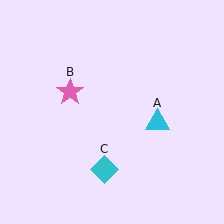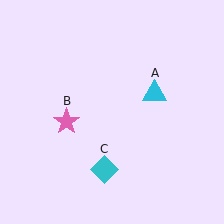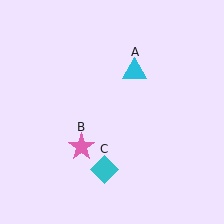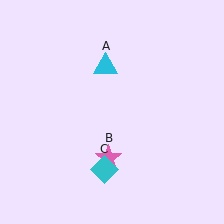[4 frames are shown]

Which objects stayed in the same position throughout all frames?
Cyan diamond (object C) remained stationary.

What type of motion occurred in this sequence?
The cyan triangle (object A), pink star (object B) rotated counterclockwise around the center of the scene.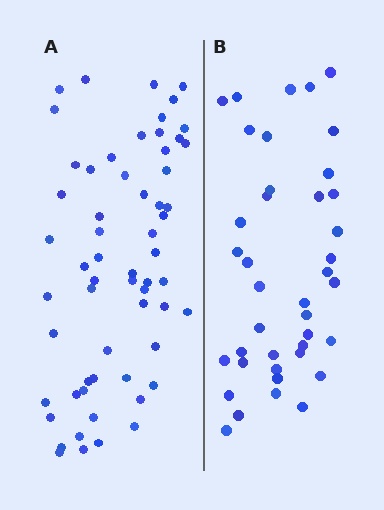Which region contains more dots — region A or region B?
Region A (the left region) has more dots.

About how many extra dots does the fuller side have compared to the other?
Region A has approximately 20 more dots than region B.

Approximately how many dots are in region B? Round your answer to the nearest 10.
About 40 dots.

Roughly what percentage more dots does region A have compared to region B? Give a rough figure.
About 50% more.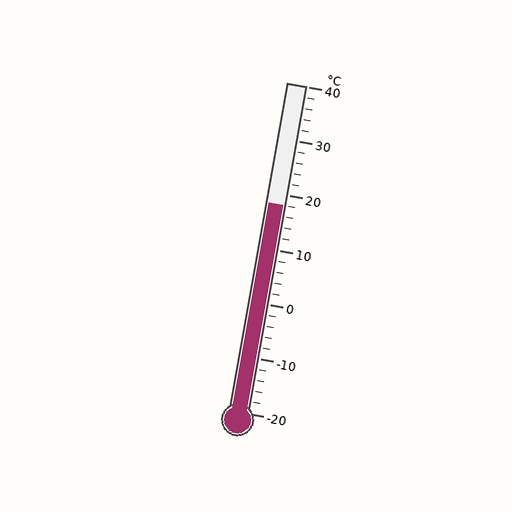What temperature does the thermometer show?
The thermometer shows approximately 18°C.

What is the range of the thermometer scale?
The thermometer scale ranges from -20°C to 40°C.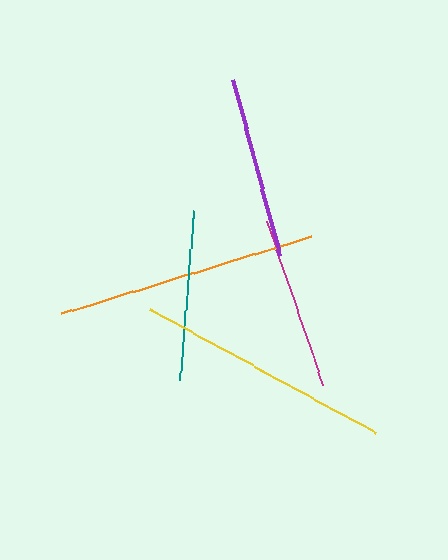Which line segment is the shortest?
The teal line is the shortest at approximately 170 pixels.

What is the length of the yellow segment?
The yellow segment is approximately 258 pixels long.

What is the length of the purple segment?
The purple segment is approximately 182 pixels long.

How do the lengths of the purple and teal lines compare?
The purple and teal lines are approximately the same length.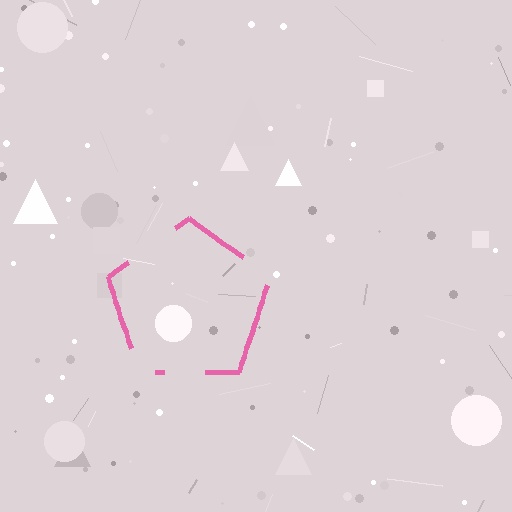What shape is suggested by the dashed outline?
The dashed outline suggests a pentagon.